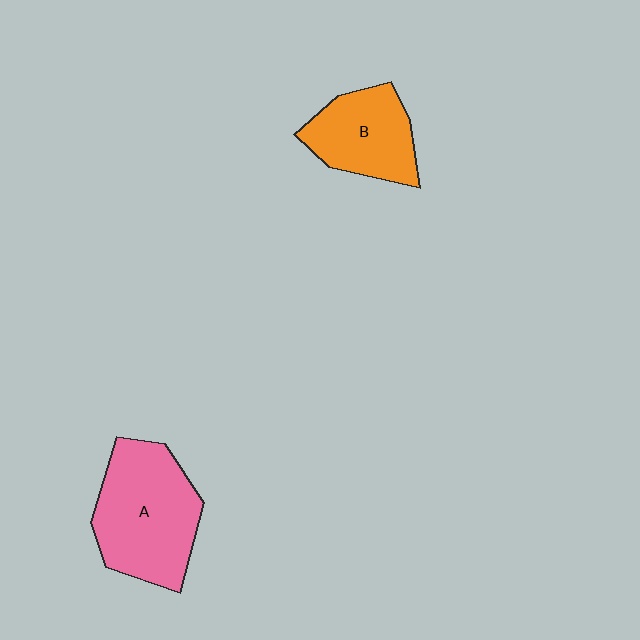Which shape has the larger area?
Shape A (pink).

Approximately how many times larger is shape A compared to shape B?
Approximately 1.5 times.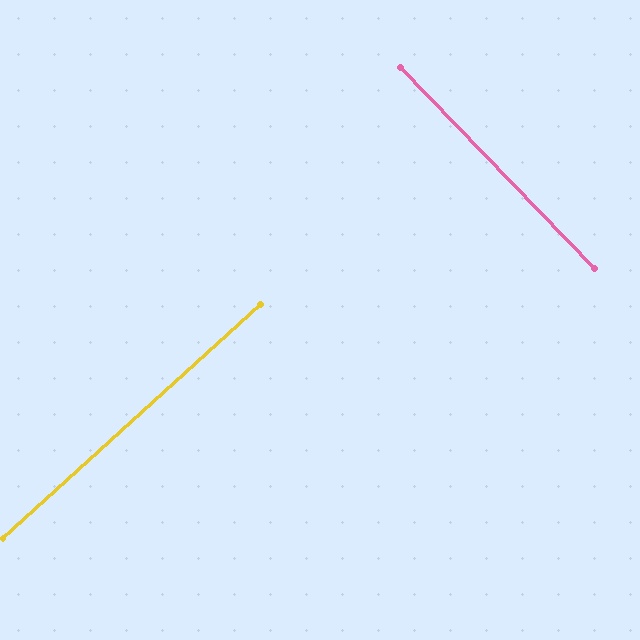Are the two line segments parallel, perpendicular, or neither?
Perpendicular — they meet at approximately 88°.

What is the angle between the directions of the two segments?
Approximately 88 degrees.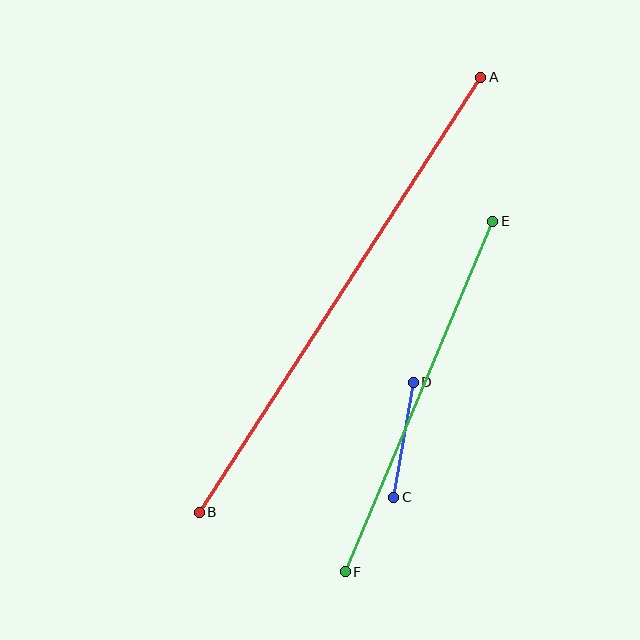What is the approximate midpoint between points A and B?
The midpoint is at approximately (340, 295) pixels.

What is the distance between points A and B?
The distance is approximately 518 pixels.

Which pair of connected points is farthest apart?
Points A and B are farthest apart.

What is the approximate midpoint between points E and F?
The midpoint is at approximately (419, 397) pixels.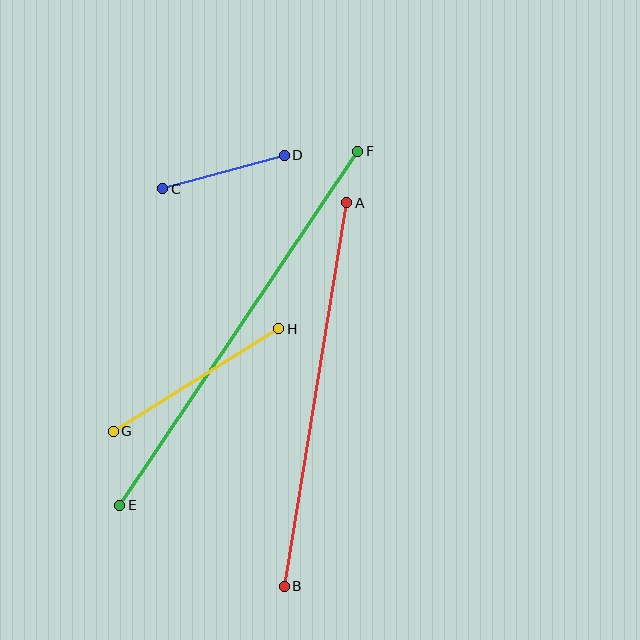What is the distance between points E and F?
The distance is approximately 426 pixels.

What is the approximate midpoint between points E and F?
The midpoint is at approximately (239, 328) pixels.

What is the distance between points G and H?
The distance is approximately 194 pixels.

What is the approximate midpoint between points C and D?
The midpoint is at approximately (223, 172) pixels.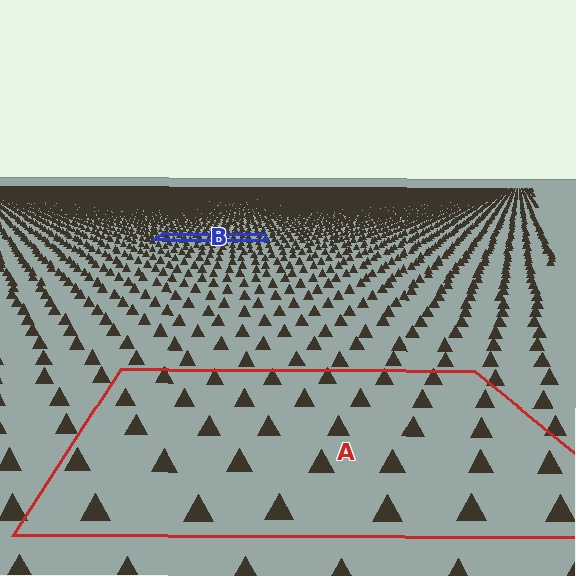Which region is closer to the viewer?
Region A is closer. The texture elements there are larger and more spread out.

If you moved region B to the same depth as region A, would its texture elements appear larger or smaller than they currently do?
They would appear larger. At a closer depth, the same texture elements are projected at a bigger on-screen size.